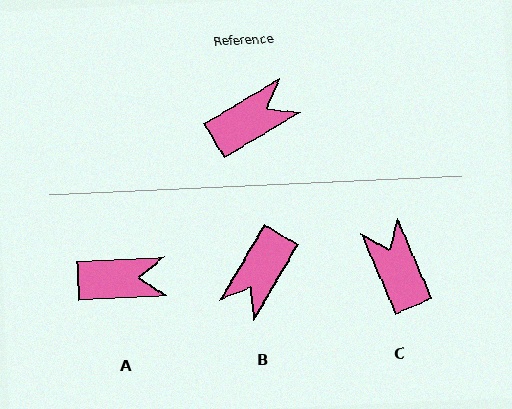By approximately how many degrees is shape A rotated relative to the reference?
Approximately 28 degrees clockwise.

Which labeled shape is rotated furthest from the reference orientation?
B, about 151 degrees away.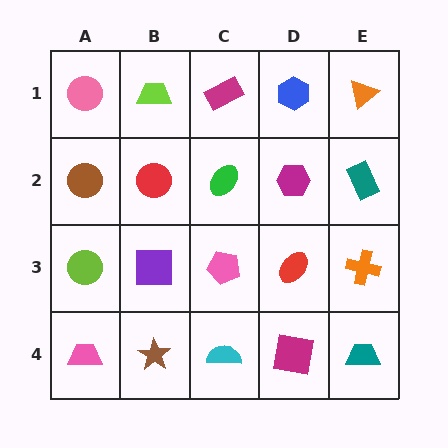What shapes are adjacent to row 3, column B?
A red circle (row 2, column B), a brown star (row 4, column B), a lime circle (row 3, column A), a pink pentagon (row 3, column C).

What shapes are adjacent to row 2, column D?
A blue hexagon (row 1, column D), a red ellipse (row 3, column D), a green ellipse (row 2, column C), a teal rectangle (row 2, column E).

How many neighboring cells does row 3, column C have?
4.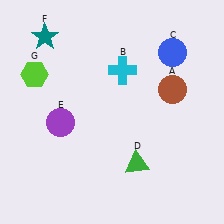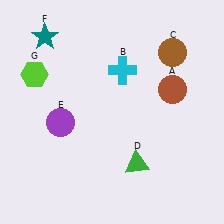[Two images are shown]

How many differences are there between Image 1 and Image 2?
There is 1 difference between the two images.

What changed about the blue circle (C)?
In Image 1, C is blue. In Image 2, it changed to brown.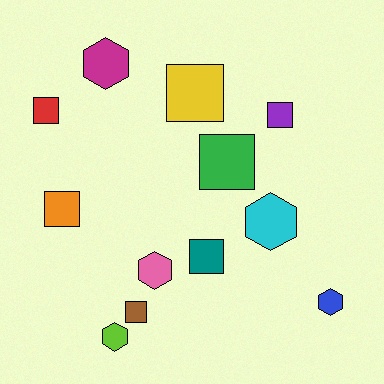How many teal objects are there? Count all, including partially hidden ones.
There is 1 teal object.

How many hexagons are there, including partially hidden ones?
There are 5 hexagons.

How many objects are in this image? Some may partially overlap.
There are 12 objects.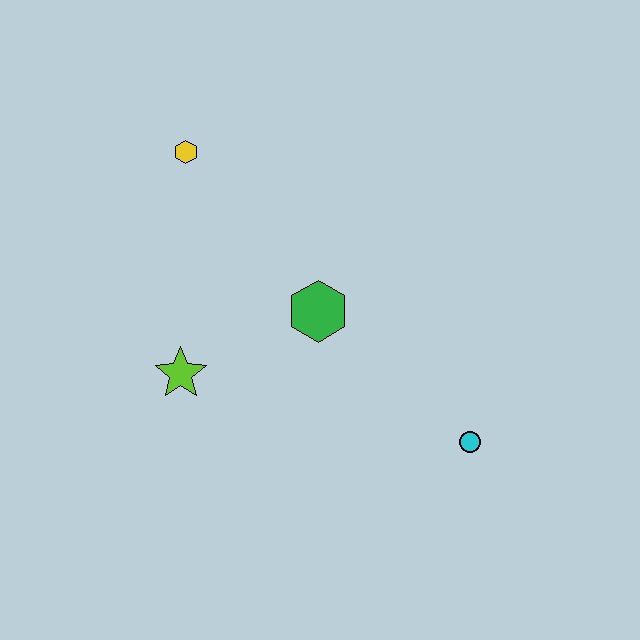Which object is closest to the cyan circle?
The green hexagon is closest to the cyan circle.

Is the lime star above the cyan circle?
Yes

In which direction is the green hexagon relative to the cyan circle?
The green hexagon is to the left of the cyan circle.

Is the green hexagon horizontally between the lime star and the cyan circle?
Yes